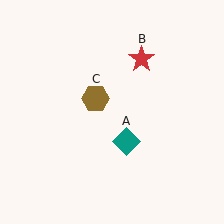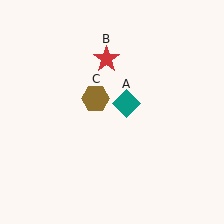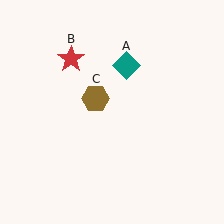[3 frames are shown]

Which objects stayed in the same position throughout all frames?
Brown hexagon (object C) remained stationary.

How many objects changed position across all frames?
2 objects changed position: teal diamond (object A), red star (object B).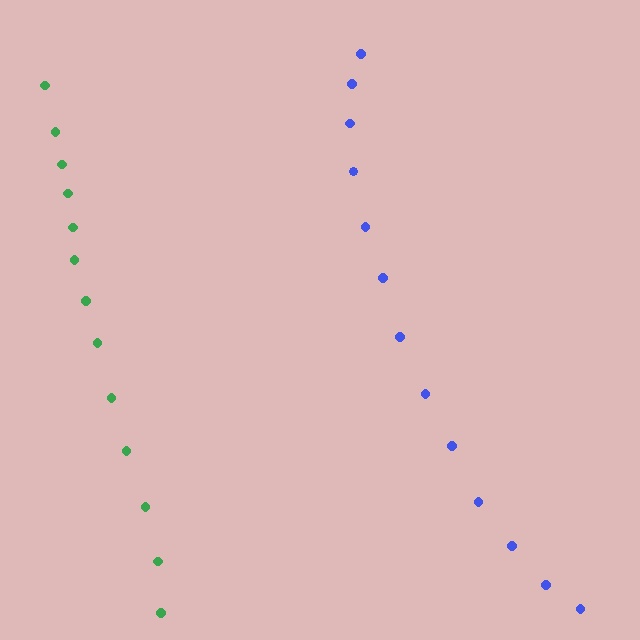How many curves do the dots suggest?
There are 2 distinct paths.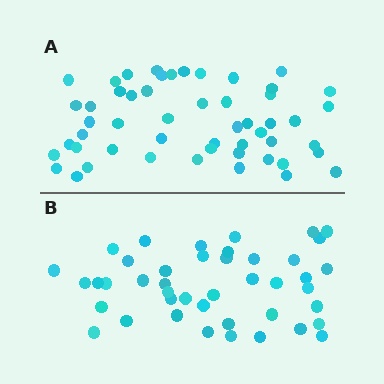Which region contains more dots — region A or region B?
Region A (the top region) has more dots.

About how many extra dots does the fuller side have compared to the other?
Region A has roughly 8 or so more dots than region B.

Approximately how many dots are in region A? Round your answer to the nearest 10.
About 50 dots. (The exact count is 52, which rounds to 50.)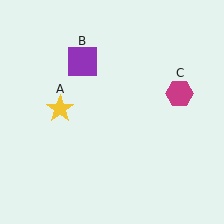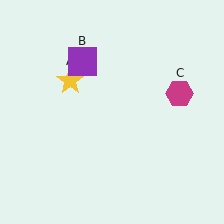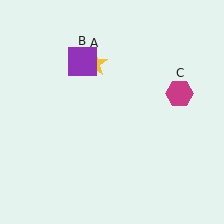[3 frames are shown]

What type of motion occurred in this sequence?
The yellow star (object A) rotated clockwise around the center of the scene.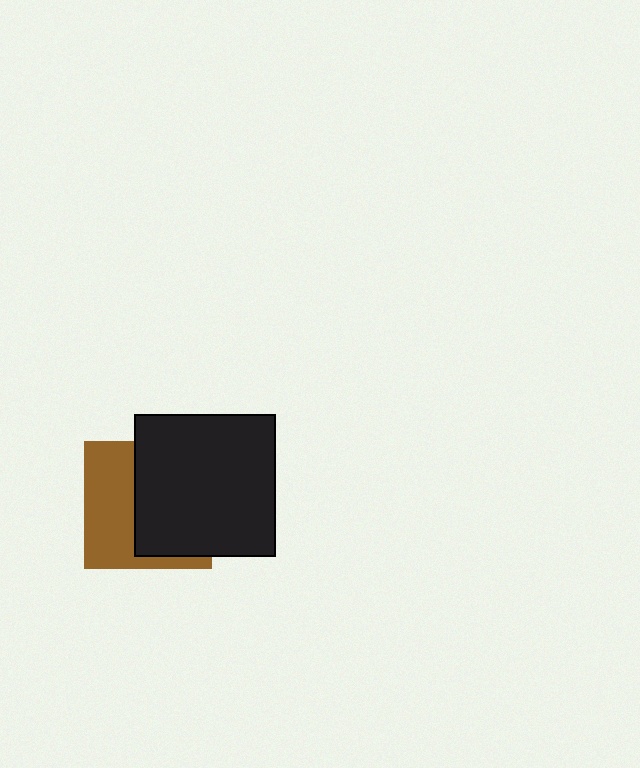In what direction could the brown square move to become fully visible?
The brown square could move left. That would shift it out from behind the black square entirely.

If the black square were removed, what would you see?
You would see the complete brown square.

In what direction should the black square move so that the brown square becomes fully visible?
The black square should move right. That is the shortest direction to clear the overlap and leave the brown square fully visible.